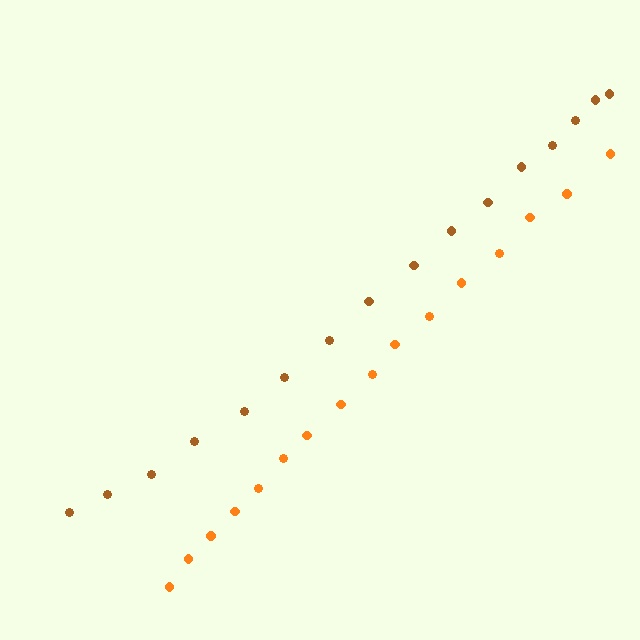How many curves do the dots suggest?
There are 2 distinct paths.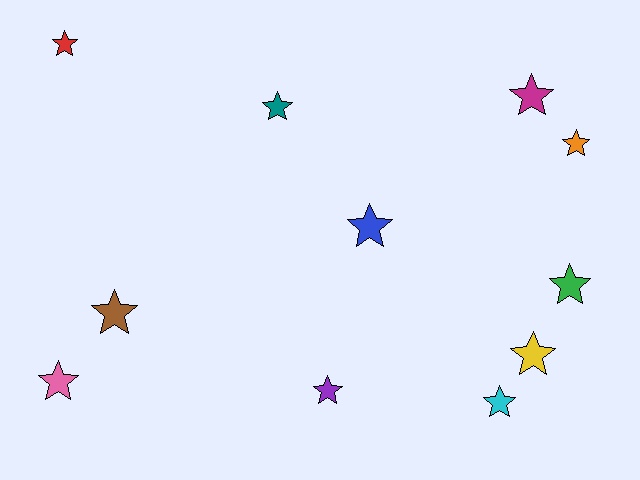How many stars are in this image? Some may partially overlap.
There are 11 stars.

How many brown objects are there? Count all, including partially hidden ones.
There is 1 brown object.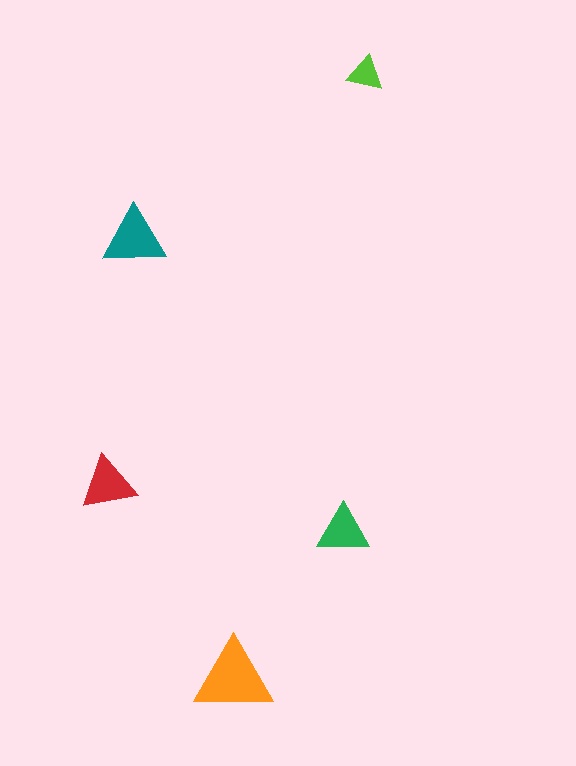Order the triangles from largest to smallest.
the orange one, the teal one, the red one, the green one, the lime one.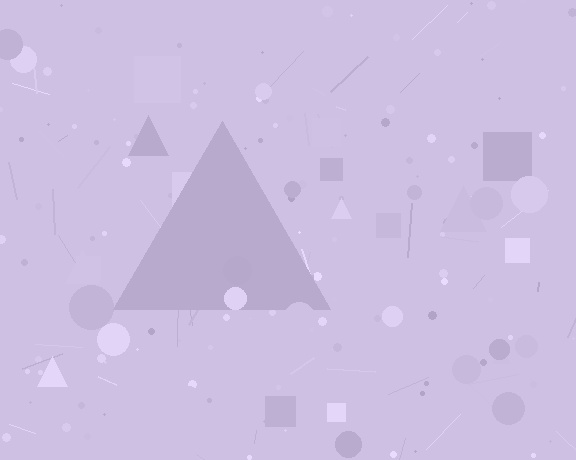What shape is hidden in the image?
A triangle is hidden in the image.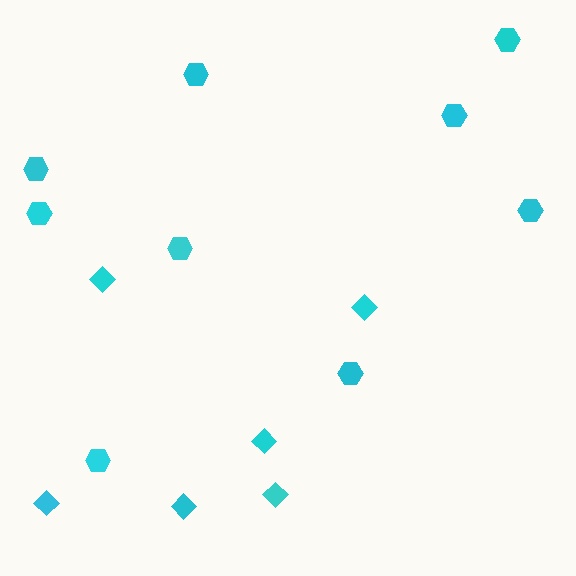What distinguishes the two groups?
There are 2 groups: one group of hexagons (9) and one group of diamonds (6).